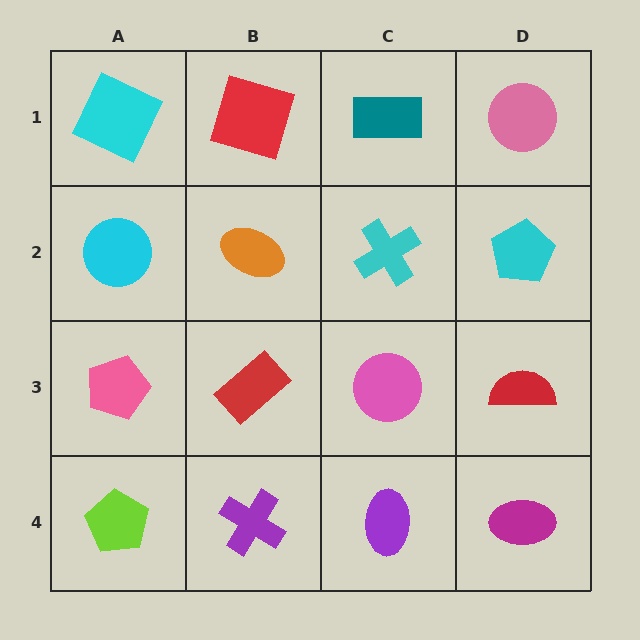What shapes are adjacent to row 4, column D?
A red semicircle (row 3, column D), a purple ellipse (row 4, column C).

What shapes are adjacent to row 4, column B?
A red rectangle (row 3, column B), a lime pentagon (row 4, column A), a purple ellipse (row 4, column C).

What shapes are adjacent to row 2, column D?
A pink circle (row 1, column D), a red semicircle (row 3, column D), a cyan cross (row 2, column C).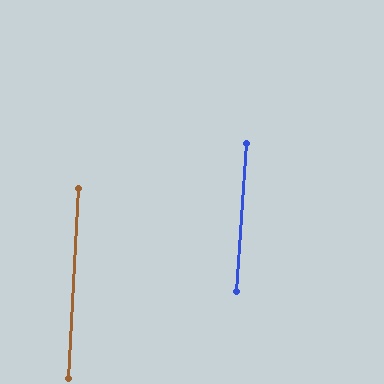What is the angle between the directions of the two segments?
Approximately 1 degree.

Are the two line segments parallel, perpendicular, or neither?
Parallel — their directions differ by only 0.7°.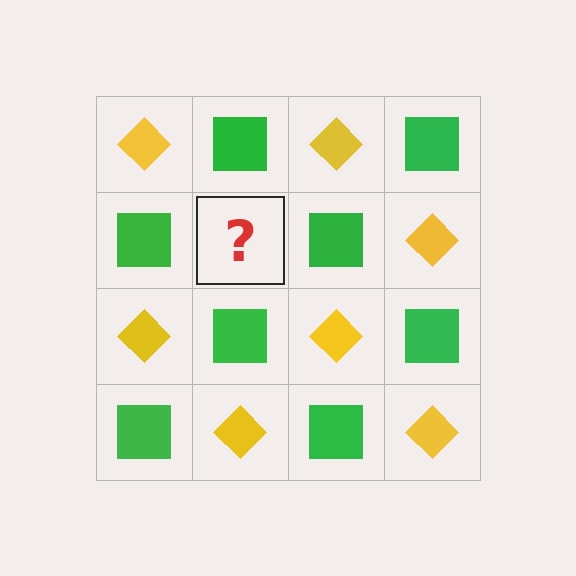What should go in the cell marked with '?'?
The missing cell should contain a yellow diamond.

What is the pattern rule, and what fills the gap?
The rule is that it alternates yellow diamond and green square in a checkerboard pattern. The gap should be filled with a yellow diamond.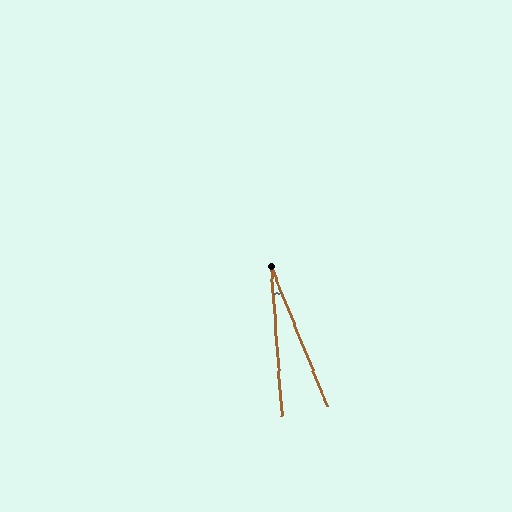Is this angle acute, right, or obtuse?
It is acute.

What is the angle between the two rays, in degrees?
Approximately 18 degrees.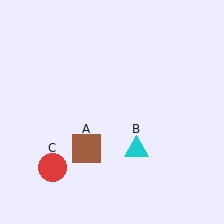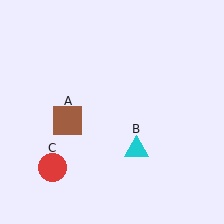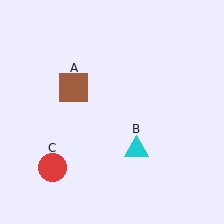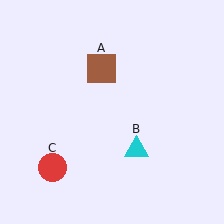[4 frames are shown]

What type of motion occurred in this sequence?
The brown square (object A) rotated clockwise around the center of the scene.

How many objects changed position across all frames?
1 object changed position: brown square (object A).